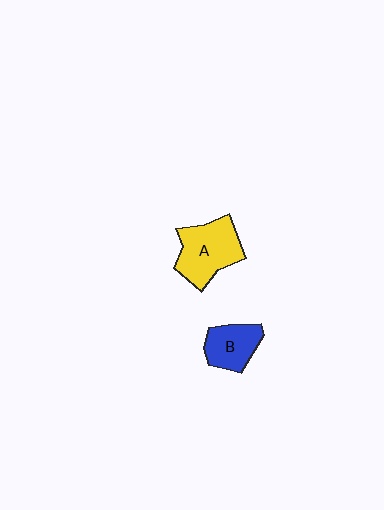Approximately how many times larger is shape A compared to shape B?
Approximately 1.5 times.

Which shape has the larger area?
Shape A (yellow).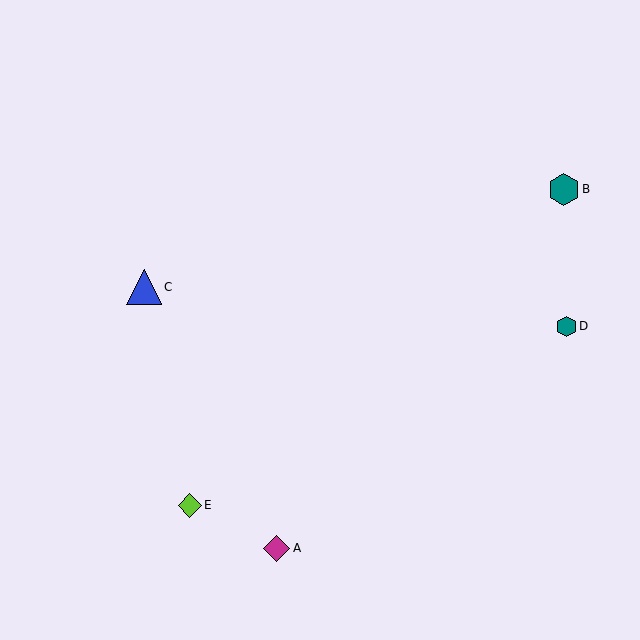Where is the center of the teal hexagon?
The center of the teal hexagon is at (566, 326).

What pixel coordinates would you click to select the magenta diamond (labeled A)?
Click at (277, 548) to select the magenta diamond A.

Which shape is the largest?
The blue triangle (labeled C) is the largest.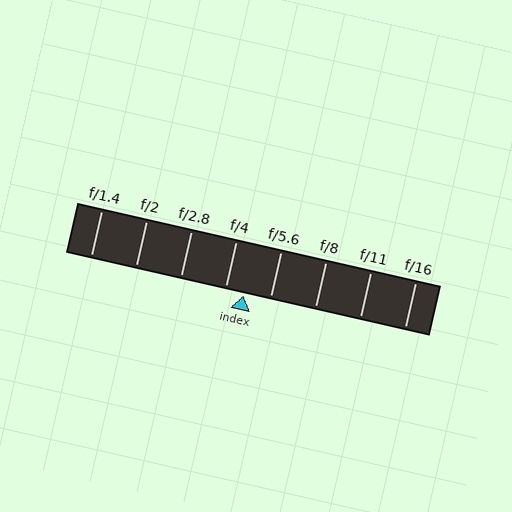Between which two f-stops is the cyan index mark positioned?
The index mark is between f/4 and f/5.6.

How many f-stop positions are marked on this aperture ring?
There are 8 f-stop positions marked.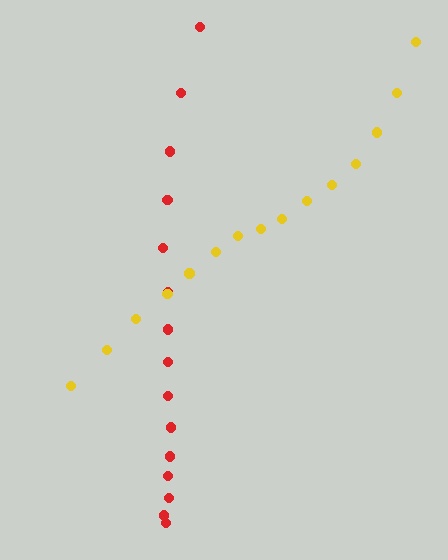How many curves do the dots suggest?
There are 2 distinct paths.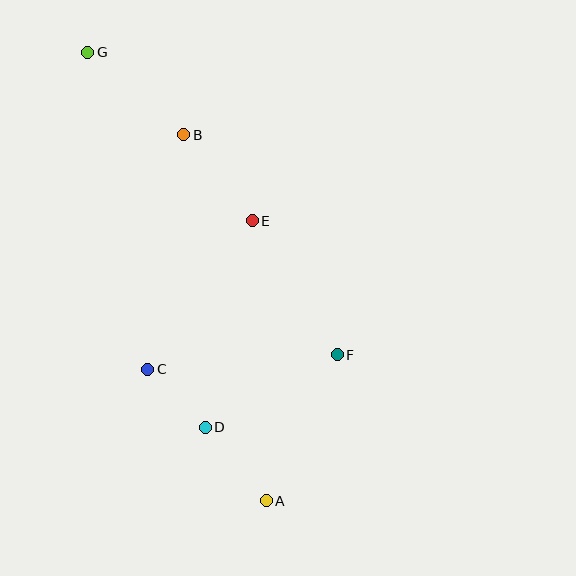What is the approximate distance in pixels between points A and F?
The distance between A and F is approximately 162 pixels.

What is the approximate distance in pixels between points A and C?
The distance between A and C is approximately 177 pixels.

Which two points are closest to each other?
Points C and D are closest to each other.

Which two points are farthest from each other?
Points A and G are farthest from each other.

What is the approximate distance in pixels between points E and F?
The distance between E and F is approximately 159 pixels.